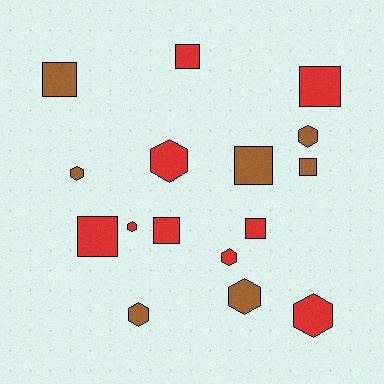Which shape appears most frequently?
Square, with 8 objects.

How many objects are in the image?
There are 16 objects.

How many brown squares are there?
There are 3 brown squares.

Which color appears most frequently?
Red, with 9 objects.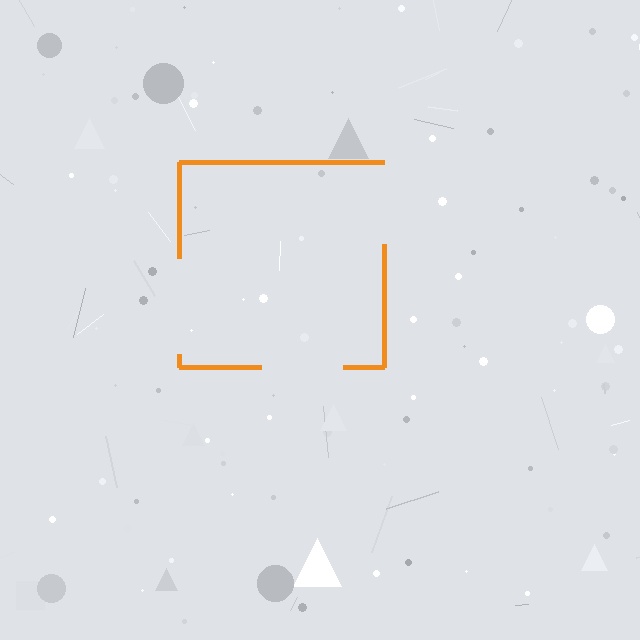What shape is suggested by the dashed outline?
The dashed outline suggests a square.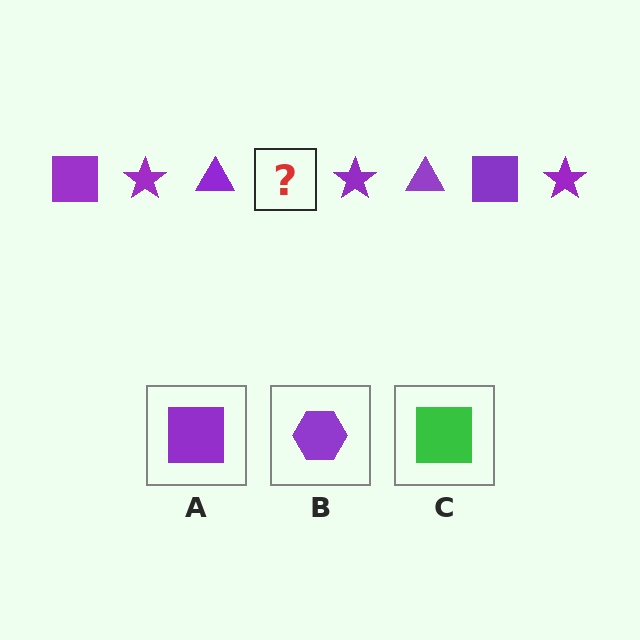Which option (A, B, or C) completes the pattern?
A.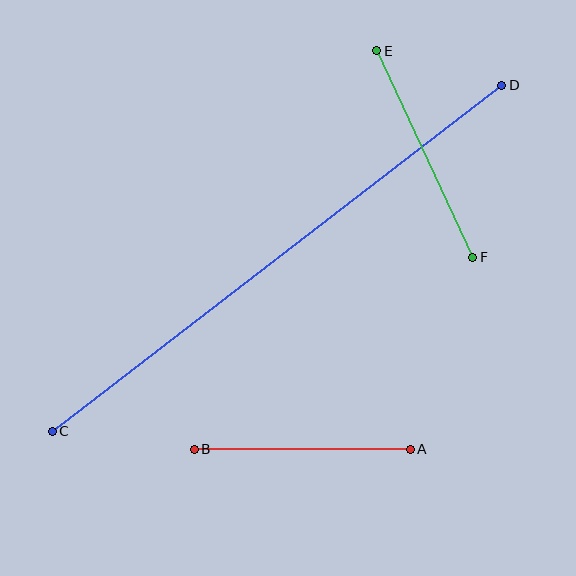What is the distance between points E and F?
The distance is approximately 227 pixels.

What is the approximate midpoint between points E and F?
The midpoint is at approximately (425, 154) pixels.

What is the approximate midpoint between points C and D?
The midpoint is at approximately (277, 258) pixels.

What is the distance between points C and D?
The distance is approximately 568 pixels.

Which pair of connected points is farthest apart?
Points C and D are farthest apart.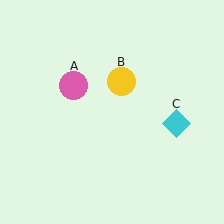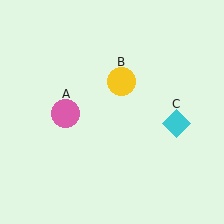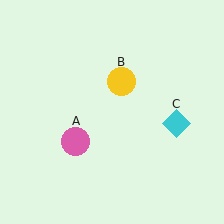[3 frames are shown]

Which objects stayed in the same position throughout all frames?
Yellow circle (object B) and cyan diamond (object C) remained stationary.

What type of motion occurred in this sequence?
The pink circle (object A) rotated counterclockwise around the center of the scene.